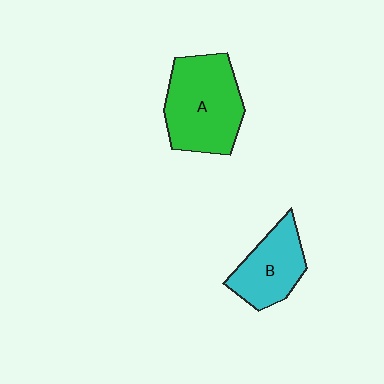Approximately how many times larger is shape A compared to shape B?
Approximately 1.5 times.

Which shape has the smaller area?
Shape B (cyan).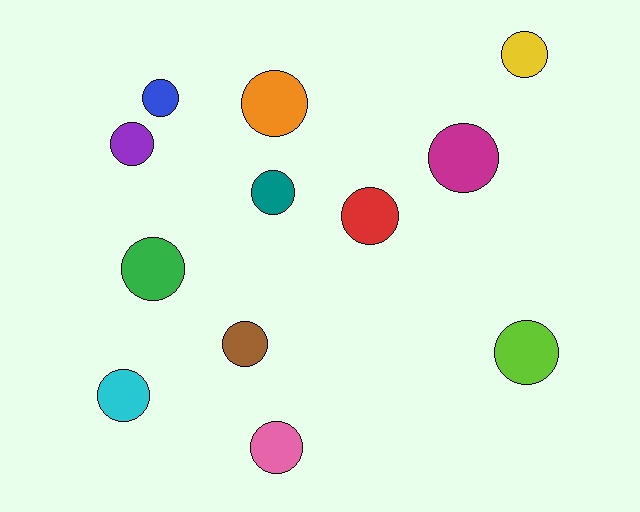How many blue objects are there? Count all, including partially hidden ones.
There is 1 blue object.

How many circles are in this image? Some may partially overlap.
There are 12 circles.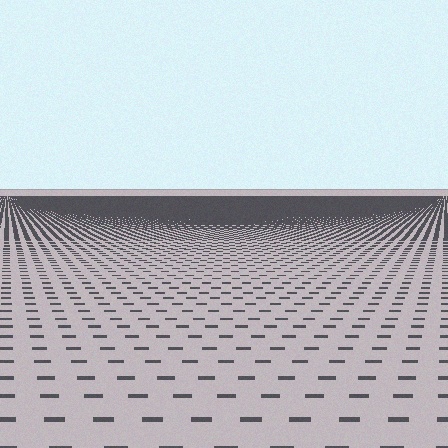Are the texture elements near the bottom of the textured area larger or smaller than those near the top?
Larger. Near the bottom, elements are closer to the viewer and appear at a bigger on-screen size.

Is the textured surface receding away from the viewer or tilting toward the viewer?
The surface is receding away from the viewer. Texture elements get smaller and denser toward the top.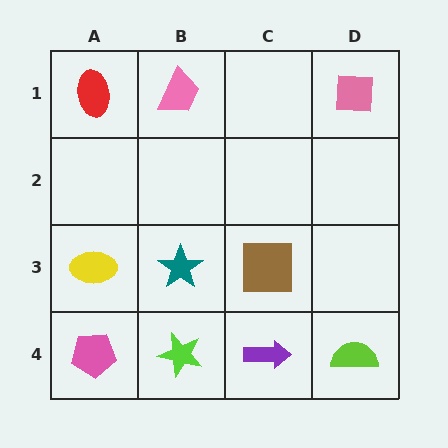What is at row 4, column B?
A lime star.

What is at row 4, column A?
A pink pentagon.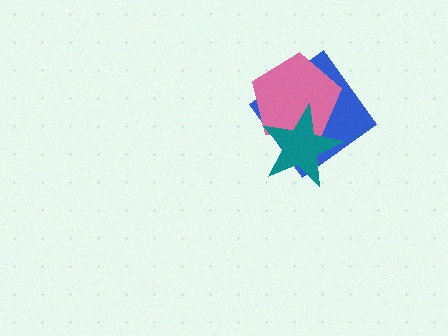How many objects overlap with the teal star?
2 objects overlap with the teal star.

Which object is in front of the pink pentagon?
The teal star is in front of the pink pentagon.